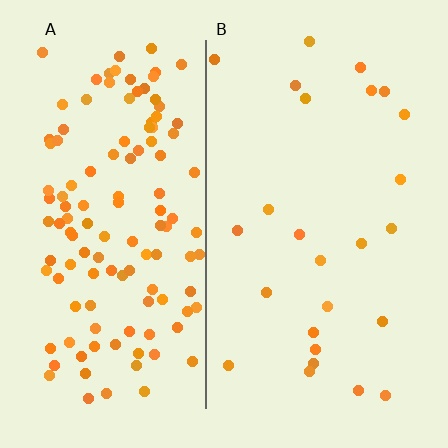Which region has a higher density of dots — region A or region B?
A (the left).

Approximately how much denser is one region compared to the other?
Approximately 4.9× — region A over region B.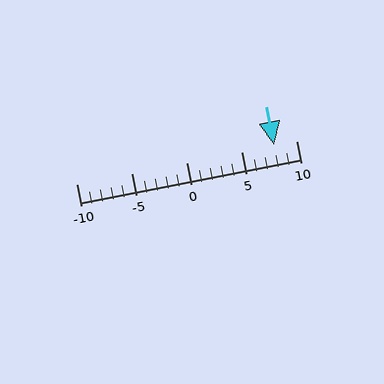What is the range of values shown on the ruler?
The ruler shows values from -10 to 10.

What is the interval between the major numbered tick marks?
The major tick marks are spaced 5 units apart.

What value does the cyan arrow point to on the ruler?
The cyan arrow points to approximately 8.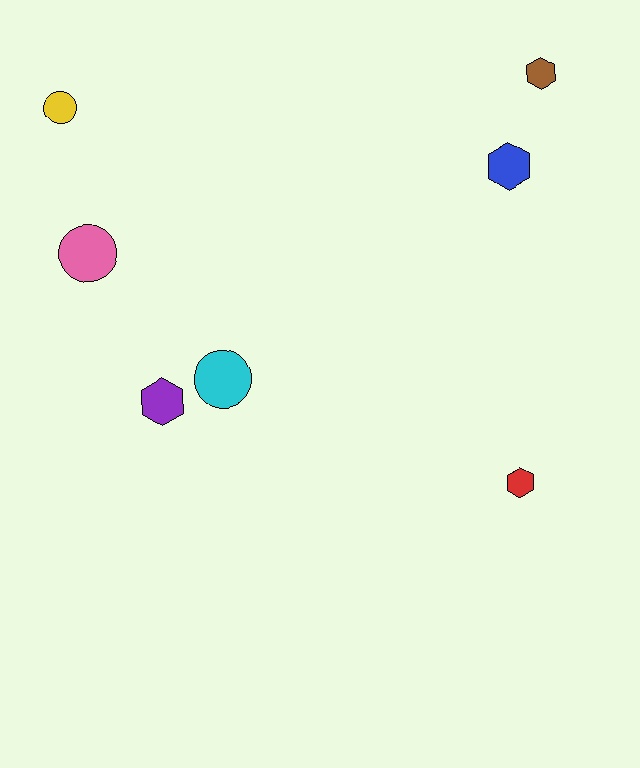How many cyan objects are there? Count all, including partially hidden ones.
There is 1 cyan object.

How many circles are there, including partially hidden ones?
There are 3 circles.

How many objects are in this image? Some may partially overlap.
There are 7 objects.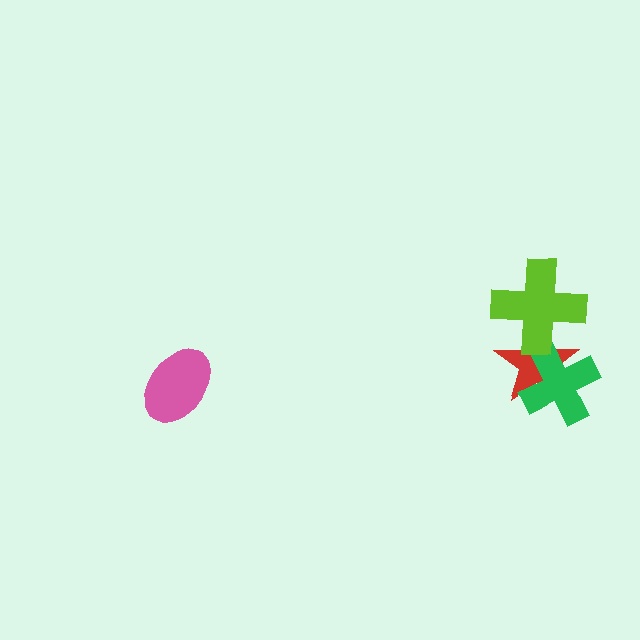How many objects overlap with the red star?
2 objects overlap with the red star.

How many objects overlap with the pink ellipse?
0 objects overlap with the pink ellipse.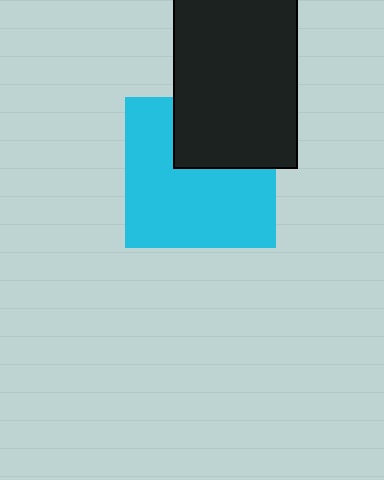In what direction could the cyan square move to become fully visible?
The cyan square could move down. That would shift it out from behind the black rectangle entirely.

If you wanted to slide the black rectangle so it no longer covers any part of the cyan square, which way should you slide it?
Slide it up — that is the most direct way to separate the two shapes.